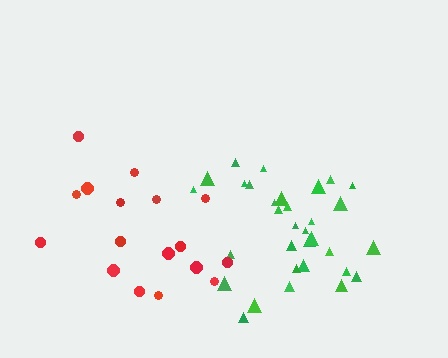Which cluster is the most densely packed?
Green.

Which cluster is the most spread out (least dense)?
Red.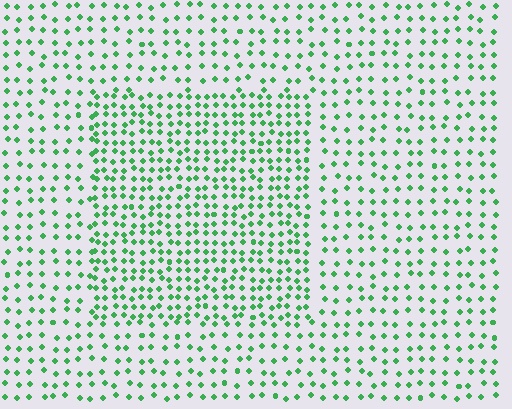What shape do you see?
I see a rectangle.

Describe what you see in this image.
The image contains small green elements arranged at two different densities. A rectangle-shaped region is visible where the elements are more densely packed than the surrounding area.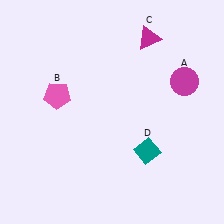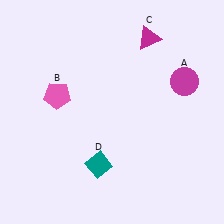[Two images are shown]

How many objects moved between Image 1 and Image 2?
1 object moved between the two images.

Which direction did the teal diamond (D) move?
The teal diamond (D) moved left.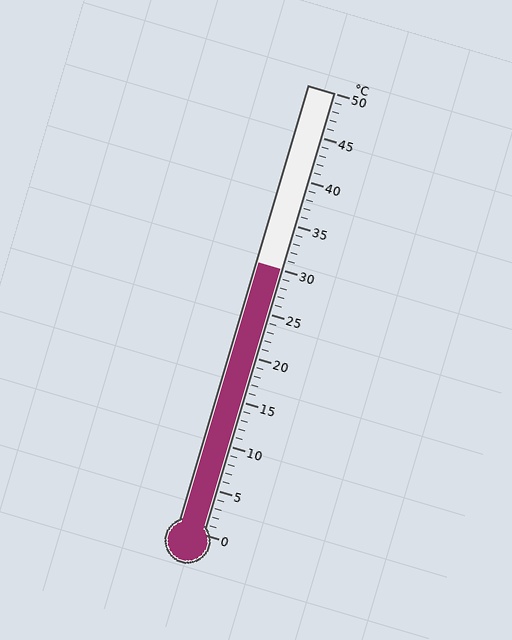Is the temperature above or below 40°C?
The temperature is below 40°C.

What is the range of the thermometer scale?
The thermometer scale ranges from 0°C to 50°C.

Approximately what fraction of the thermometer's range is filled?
The thermometer is filled to approximately 60% of its range.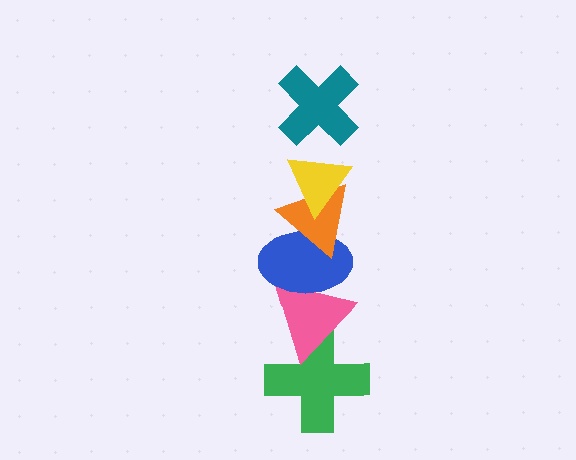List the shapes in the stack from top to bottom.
From top to bottom: the teal cross, the yellow triangle, the orange triangle, the blue ellipse, the pink triangle, the green cross.